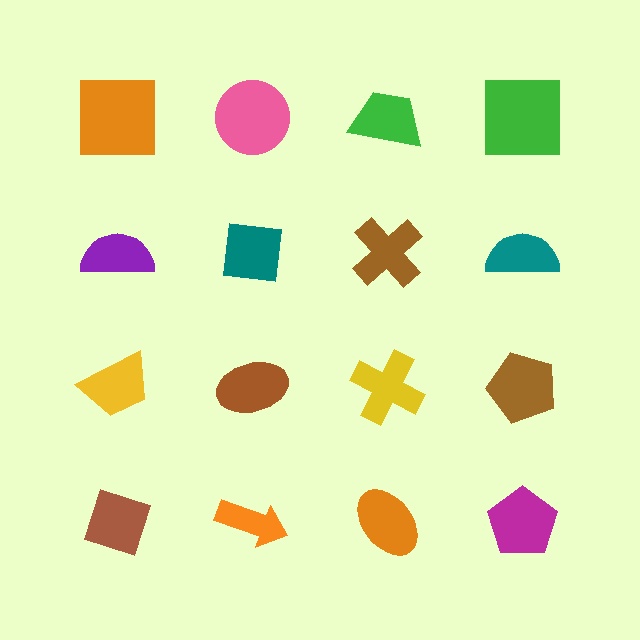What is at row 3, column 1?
A yellow trapezoid.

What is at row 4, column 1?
A brown diamond.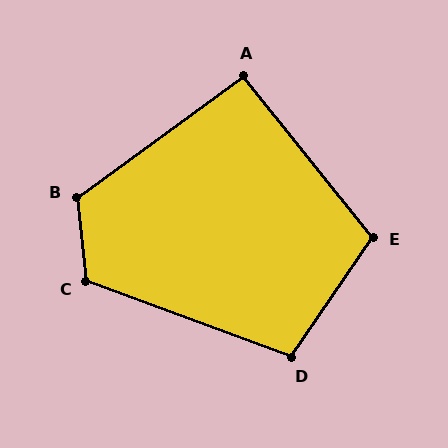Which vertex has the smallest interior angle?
A, at approximately 93 degrees.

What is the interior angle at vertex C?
Approximately 116 degrees (obtuse).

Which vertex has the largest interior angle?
B, at approximately 120 degrees.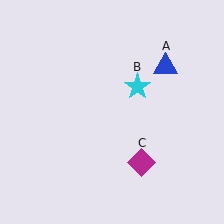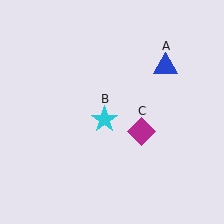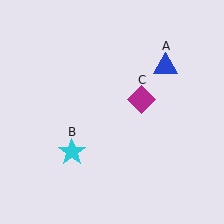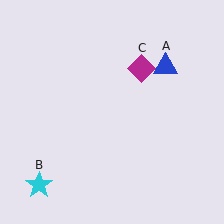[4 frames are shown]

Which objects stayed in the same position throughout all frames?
Blue triangle (object A) remained stationary.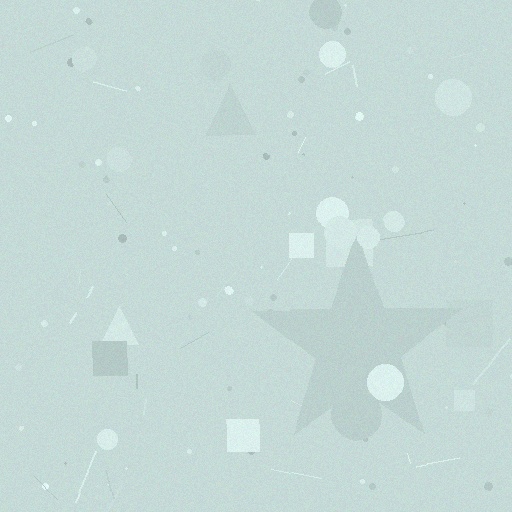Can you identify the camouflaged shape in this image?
The camouflaged shape is a star.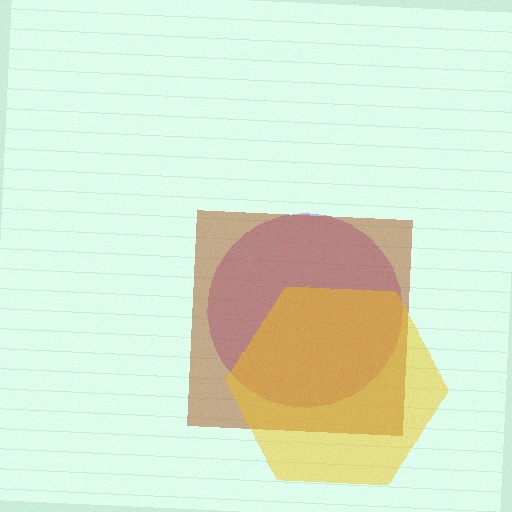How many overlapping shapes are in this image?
There are 3 overlapping shapes in the image.